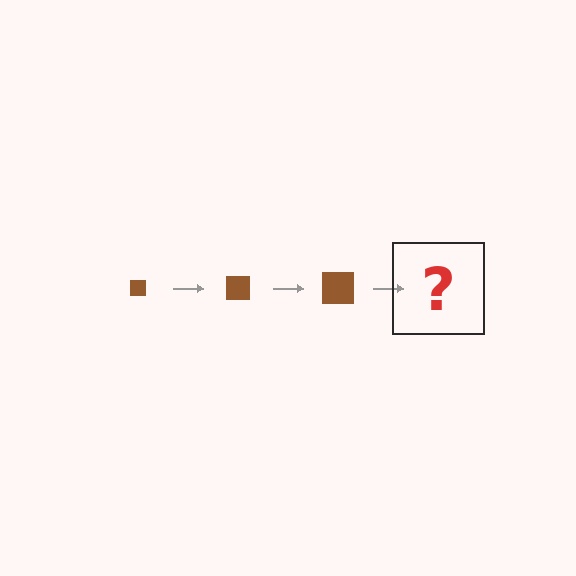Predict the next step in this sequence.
The next step is a brown square, larger than the previous one.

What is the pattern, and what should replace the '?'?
The pattern is that the square gets progressively larger each step. The '?' should be a brown square, larger than the previous one.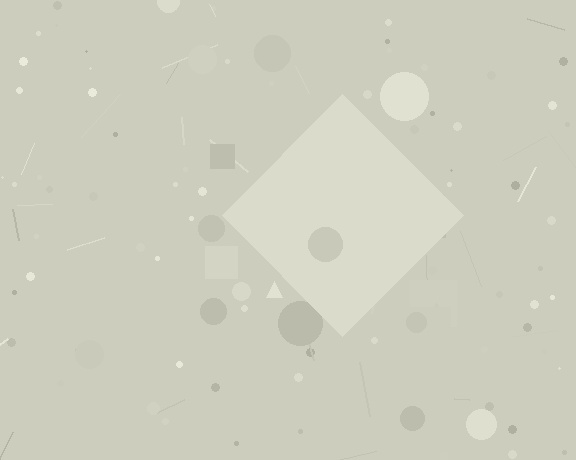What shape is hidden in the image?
A diamond is hidden in the image.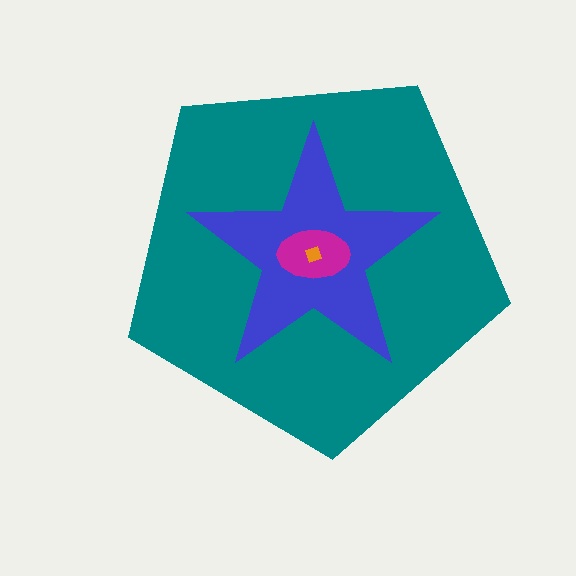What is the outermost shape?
The teal pentagon.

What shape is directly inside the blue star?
The magenta ellipse.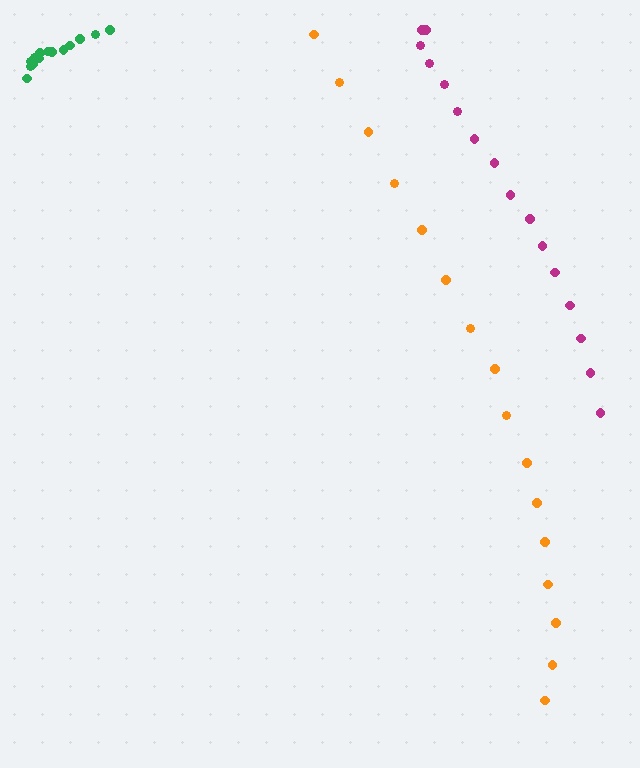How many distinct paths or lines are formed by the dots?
There are 3 distinct paths.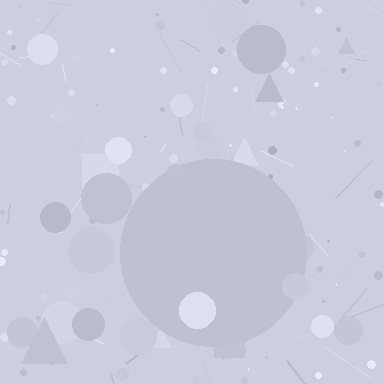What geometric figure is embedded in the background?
A circle is embedded in the background.